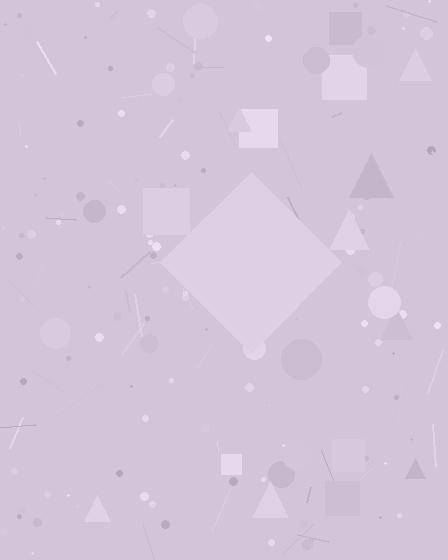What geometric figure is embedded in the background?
A diamond is embedded in the background.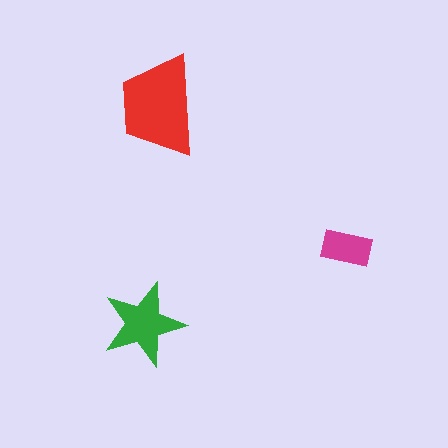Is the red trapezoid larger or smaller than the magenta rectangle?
Larger.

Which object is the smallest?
The magenta rectangle.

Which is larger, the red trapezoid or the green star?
The red trapezoid.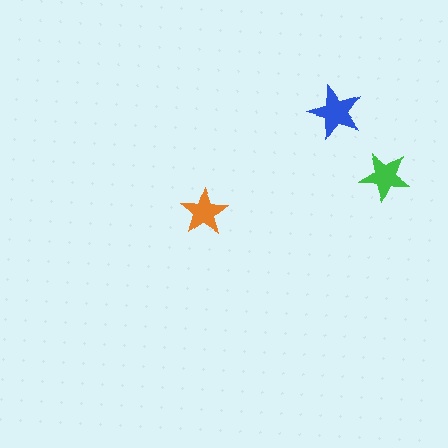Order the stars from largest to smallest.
the blue one, the green one, the orange one.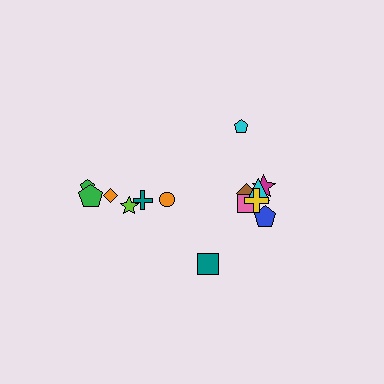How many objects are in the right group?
There are 8 objects.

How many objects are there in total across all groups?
There are 14 objects.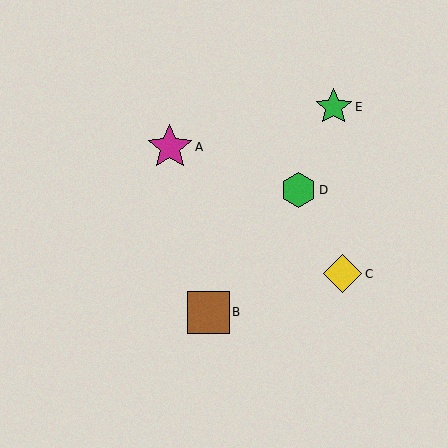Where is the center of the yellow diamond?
The center of the yellow diamond is at (343, 274).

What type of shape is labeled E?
Shape E is a green star.